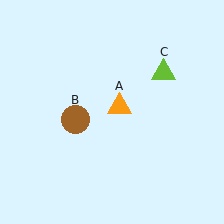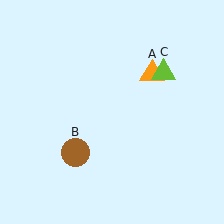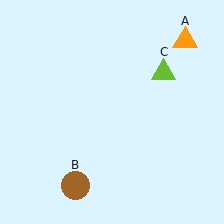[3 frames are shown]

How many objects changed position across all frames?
2 objects changed position: orange triangle (object A), brown circle (object B).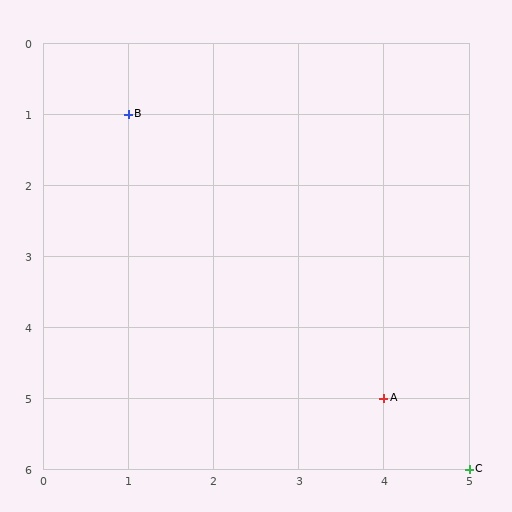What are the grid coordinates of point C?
Point C is at grid coordinates (5, 6).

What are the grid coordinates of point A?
Point A is at grid coordinates (4, 5).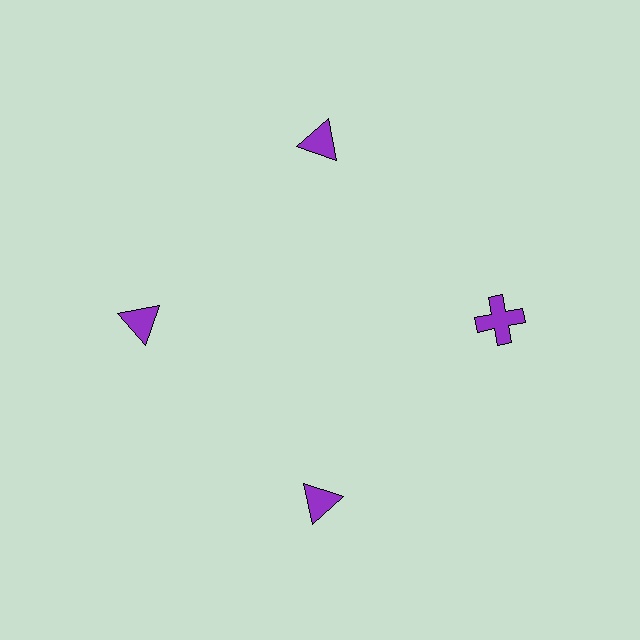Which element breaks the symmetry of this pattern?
The purple cross at roughly the 3 o'clock position breaks the symmetry. All other shapes are purple triangles.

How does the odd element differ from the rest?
It has a different shape: cross instead of triangle.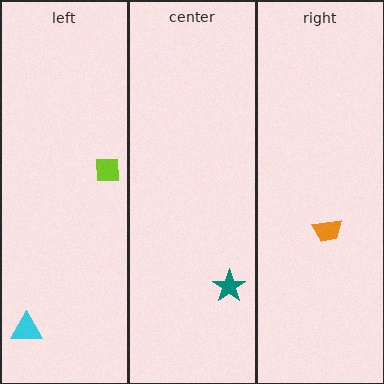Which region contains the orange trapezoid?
The right region.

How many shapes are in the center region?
1.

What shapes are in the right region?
The orange trapezoid.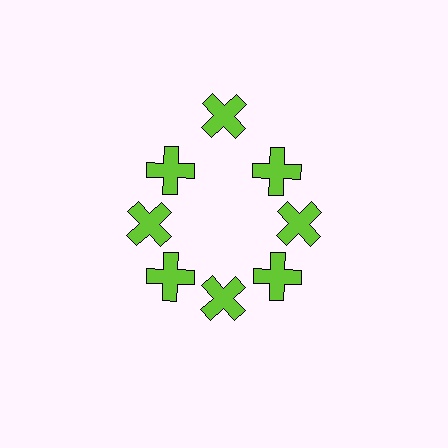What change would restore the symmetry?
The symmetry would be restored by moving it inward, back onto the ring so that all 8 crosses sit at equal angles and equal distance from the center.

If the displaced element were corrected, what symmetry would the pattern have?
It would have 8-fold rotational symmetry — the pattern would map onto itself every 45 degrees.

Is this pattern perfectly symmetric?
No. The 8 lime crosses are arranged in a ring, but one element near the 12 o'clock position is pushed outward from the center, breaking the 8-fold rotational symmetry.